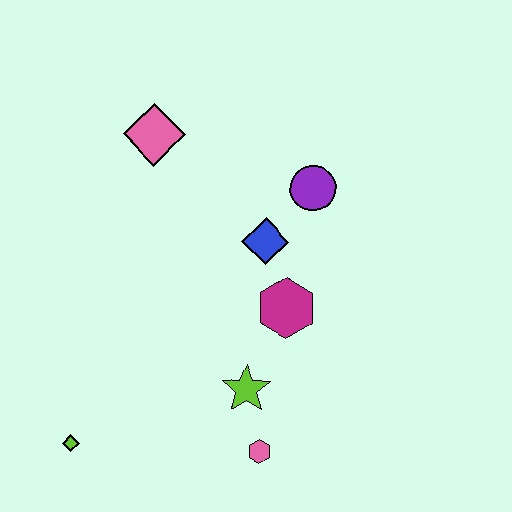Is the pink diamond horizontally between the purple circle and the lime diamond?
Yes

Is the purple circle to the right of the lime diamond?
Yes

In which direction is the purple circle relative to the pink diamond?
The purple circle is to the right of the pink diamond.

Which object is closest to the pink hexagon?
The lime star is closest to the pink hexagon.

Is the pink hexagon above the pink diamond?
No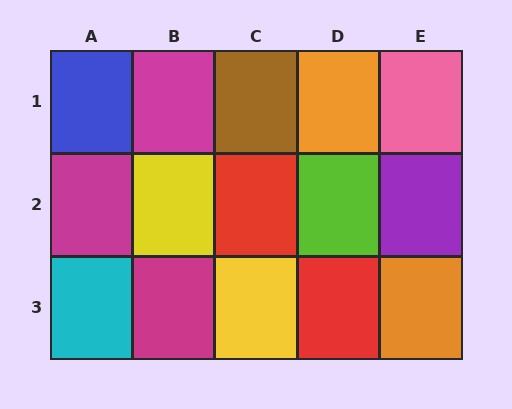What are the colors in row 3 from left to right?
Cyan, magenta, yellow, red, orange.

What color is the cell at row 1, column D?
Orange.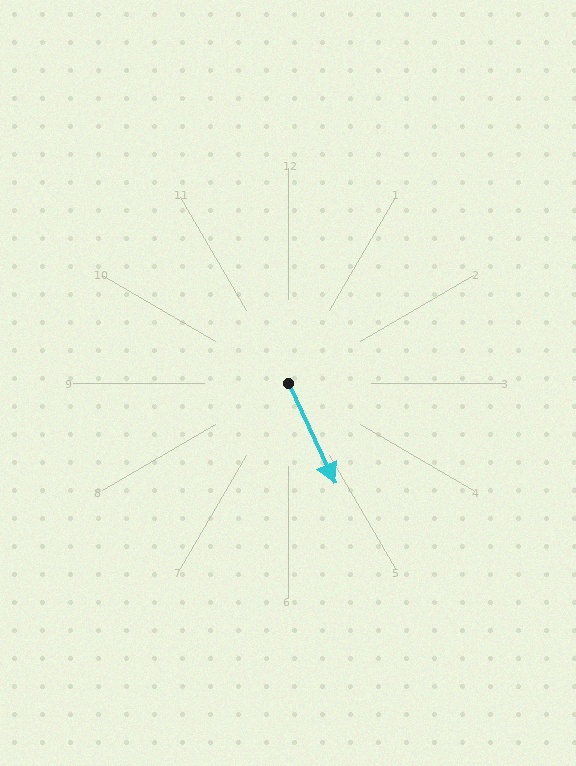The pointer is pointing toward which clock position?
Roughly 5 o'clock.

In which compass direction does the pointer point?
Southeast.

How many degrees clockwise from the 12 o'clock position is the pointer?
Approximately 155 degrees.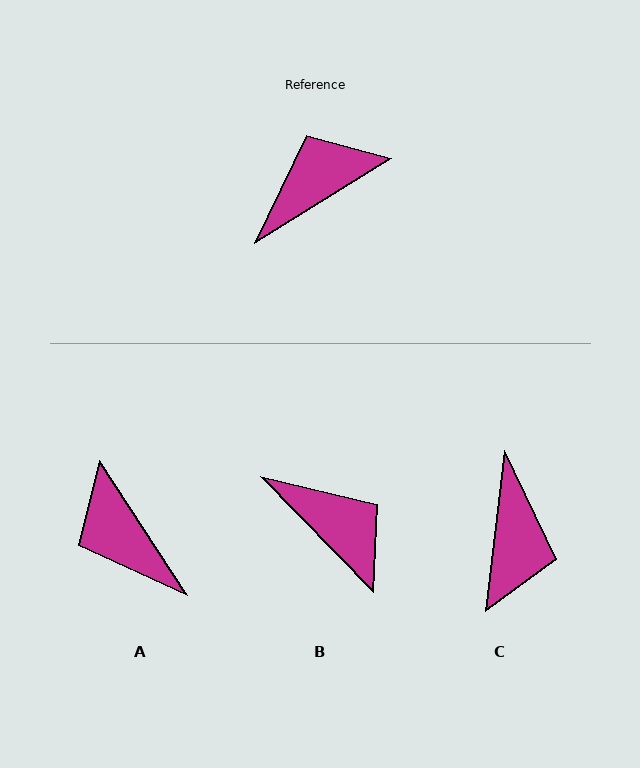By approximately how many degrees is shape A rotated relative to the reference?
Approximately 91 degrees counter-clockwise.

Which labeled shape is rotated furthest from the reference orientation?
C, about 129 degrees away.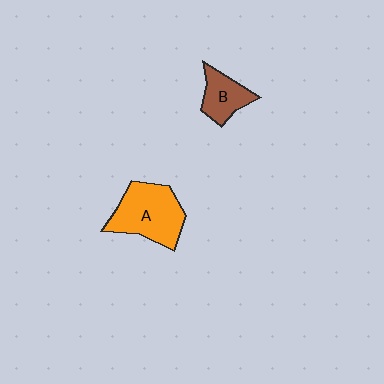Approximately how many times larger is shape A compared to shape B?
Approximately 1.9 times.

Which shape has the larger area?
Shape A (orange).